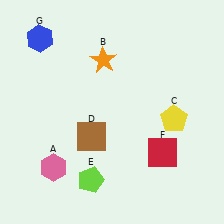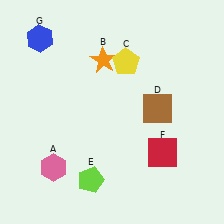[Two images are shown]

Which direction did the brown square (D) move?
The brown square (D) moved right.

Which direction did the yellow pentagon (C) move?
The yellow pentagon (C) moved up.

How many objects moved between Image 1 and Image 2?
2 objects moved between the two images.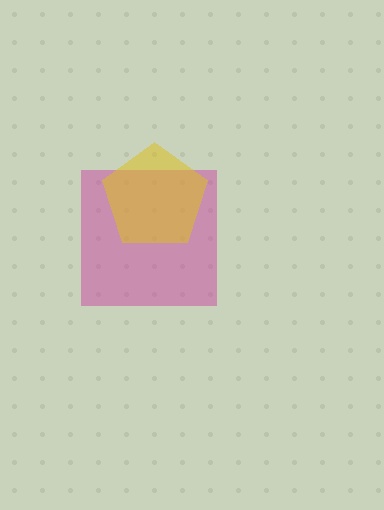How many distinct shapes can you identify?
There are 2 distinct shapes: a magenta square, a yellow pentagon.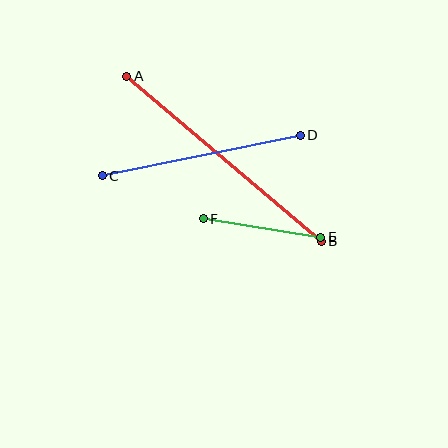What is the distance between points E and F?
The distance is approximately 119 pixels.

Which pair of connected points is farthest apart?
Points A and B are farthest apart.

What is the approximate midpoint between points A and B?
The midpoint is at approximately (224, 159) pixels.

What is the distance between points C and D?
The distance is approximately 202 pixels.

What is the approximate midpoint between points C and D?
The midpoint is at approximately (201, 156) pixels.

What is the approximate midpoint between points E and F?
The midpoint is at approximately (262, 228) pixels.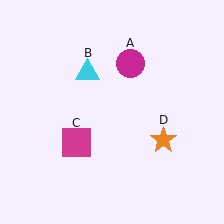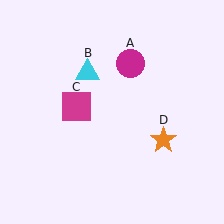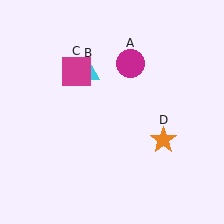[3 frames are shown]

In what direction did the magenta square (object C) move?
The magenta square (object C) moved up.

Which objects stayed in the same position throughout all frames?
Magenta circle (object A) and cyan triangle (object B) and orange star (object D) remained stationary.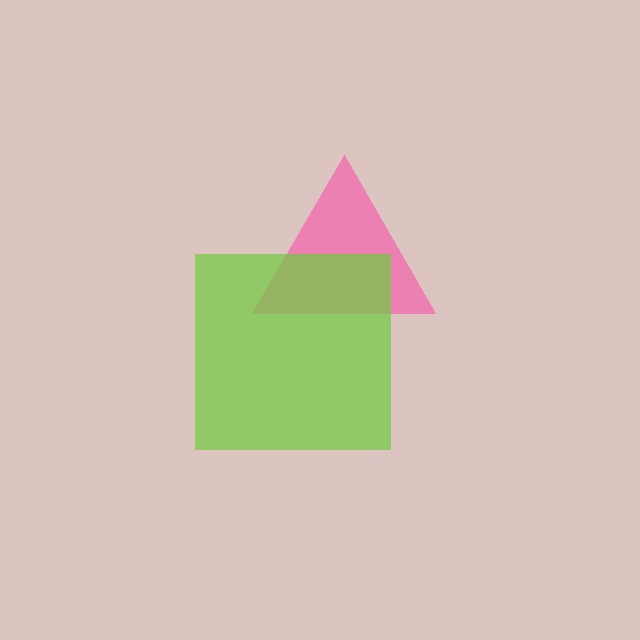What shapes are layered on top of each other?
The layered shapes are: a pink triangle, a lime square.